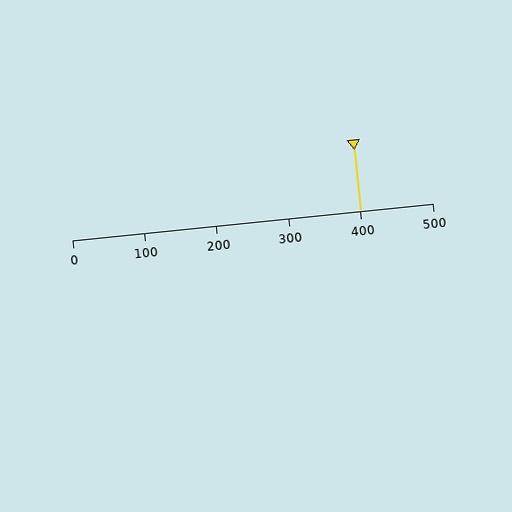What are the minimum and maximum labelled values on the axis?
The axis runs from 0 to 500.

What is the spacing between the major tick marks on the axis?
The major ticks are spaced 100 apart.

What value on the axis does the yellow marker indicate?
The marker indicates approximately 400.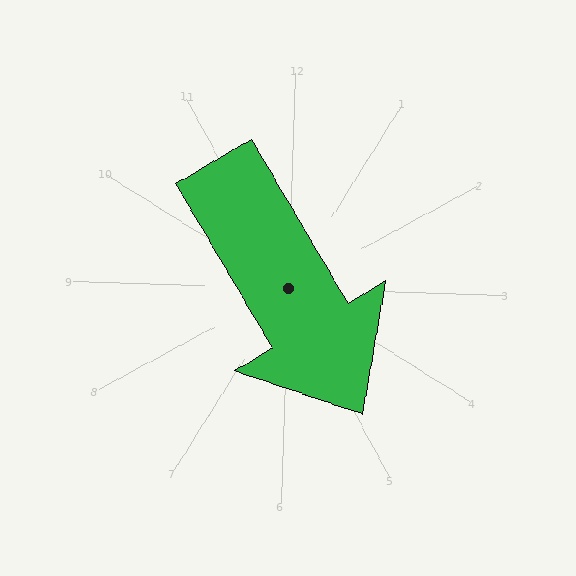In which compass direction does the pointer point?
Southeast.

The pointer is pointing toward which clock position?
Roughly 5 o'clock.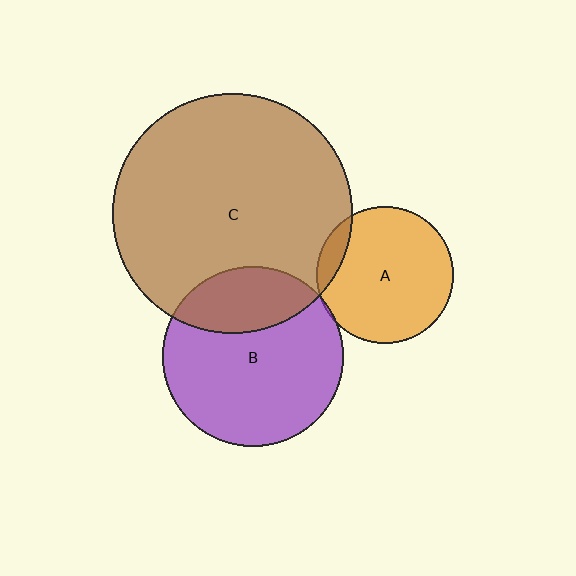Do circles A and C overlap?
Yes.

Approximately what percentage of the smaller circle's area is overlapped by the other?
Approximately 10%.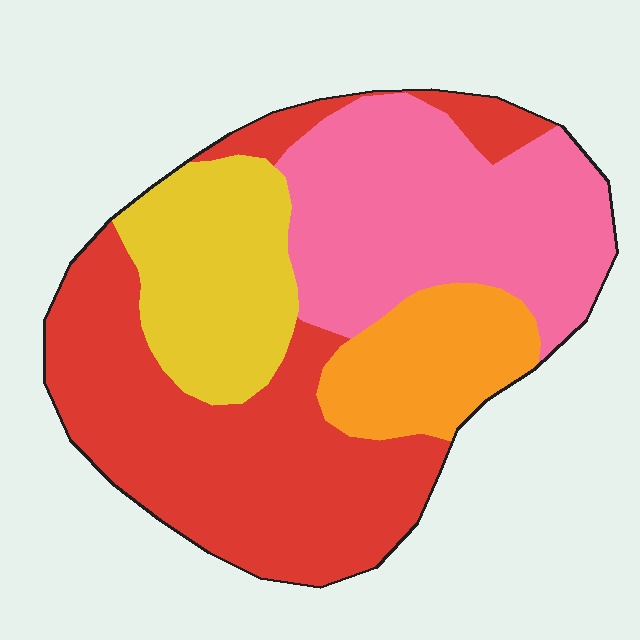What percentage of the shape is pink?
Pink covers about 30% of the shape.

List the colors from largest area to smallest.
From largest to smallest: red, pink, yellow, orange.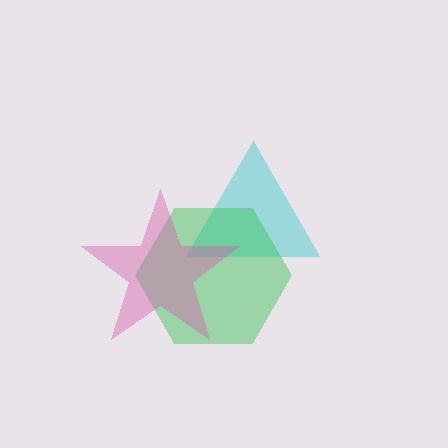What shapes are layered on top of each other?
The layered shapes are: a cyan triangle, a green hexagon, a pink star.